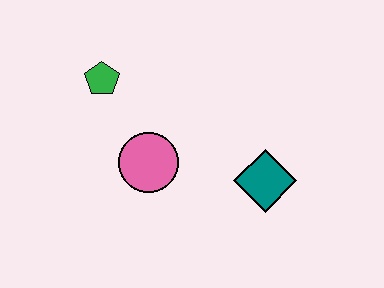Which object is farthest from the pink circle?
The teal diamond is farthest from the pink circle.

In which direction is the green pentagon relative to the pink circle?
The green pentagon is above the pink circle.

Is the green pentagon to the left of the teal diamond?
Yes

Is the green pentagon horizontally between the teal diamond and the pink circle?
No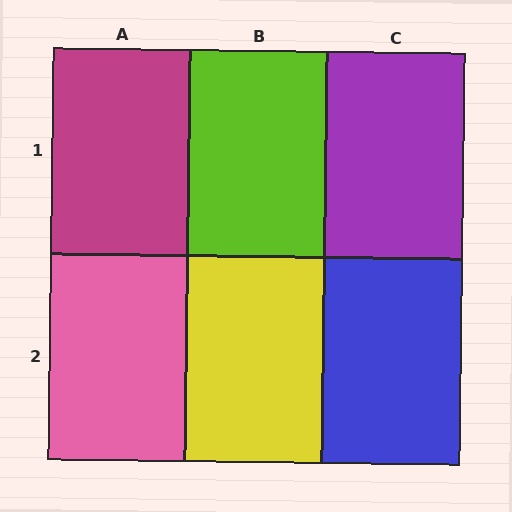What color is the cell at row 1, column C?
Purple.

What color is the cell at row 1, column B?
Lime.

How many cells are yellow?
1 cell is yellow.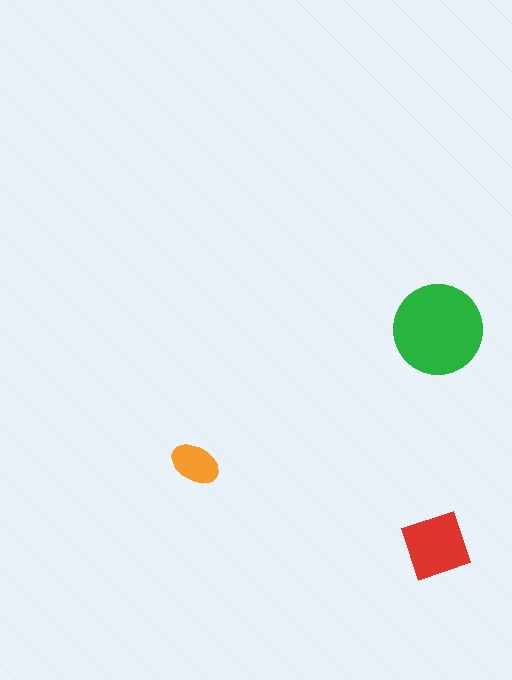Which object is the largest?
The green circle.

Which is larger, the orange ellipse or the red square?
The red square.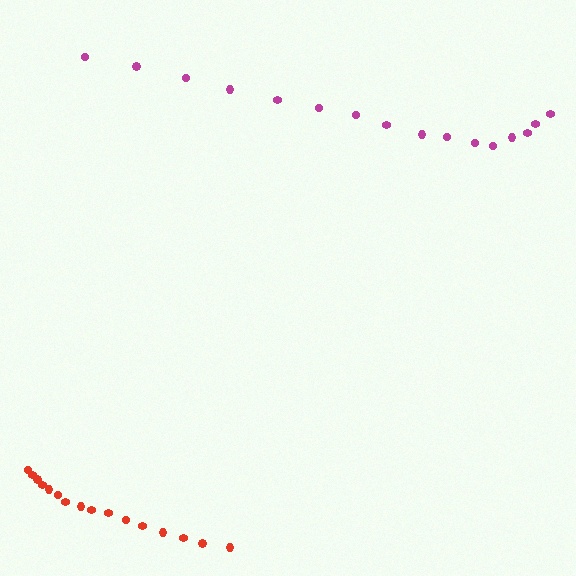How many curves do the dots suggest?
There are 2 distinct paths.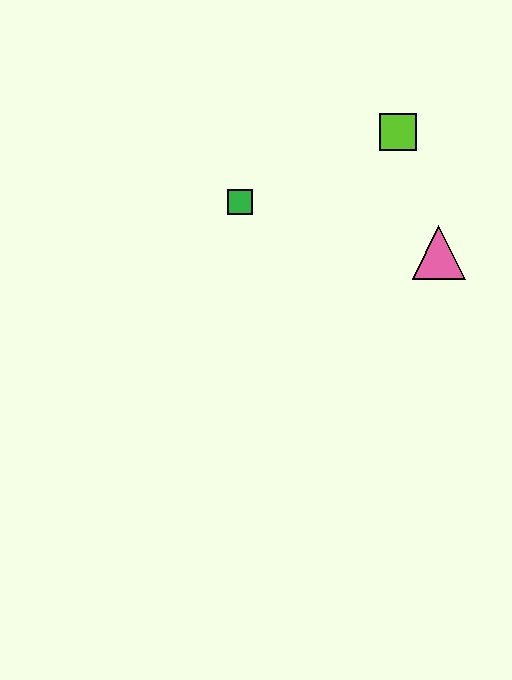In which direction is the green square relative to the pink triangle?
The green square is to the left of the pink triangle.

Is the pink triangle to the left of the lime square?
No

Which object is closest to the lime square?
The pink triangle is closest to the lime square.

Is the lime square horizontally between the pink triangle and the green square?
Yes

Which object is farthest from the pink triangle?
The green square is farthest from the pink triangle.